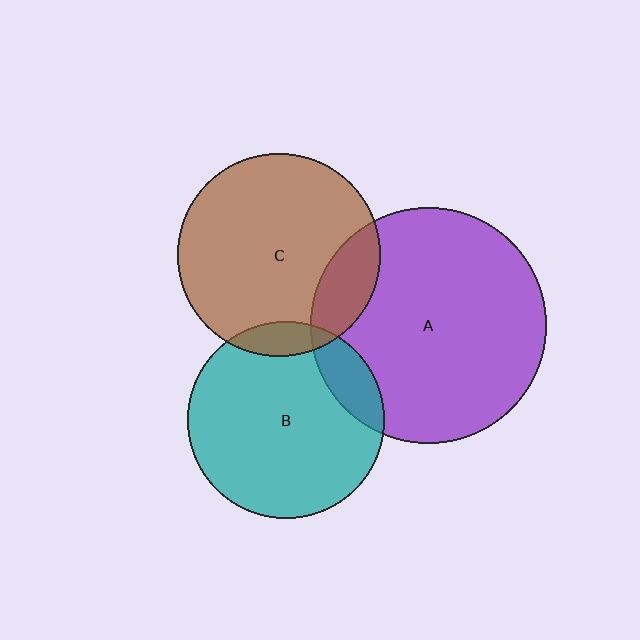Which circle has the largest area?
Circle A (purple).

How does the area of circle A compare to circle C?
Approximately 1.4 times.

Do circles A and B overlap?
Yes.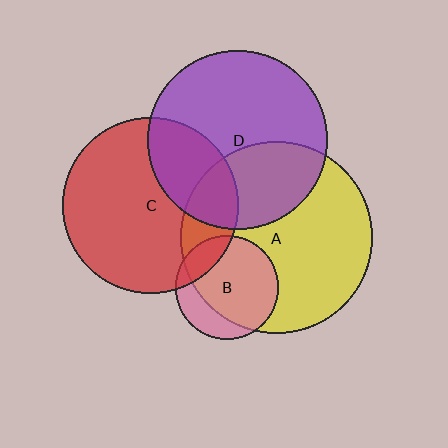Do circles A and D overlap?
Yes.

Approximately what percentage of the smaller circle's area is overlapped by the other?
Approximately 35%.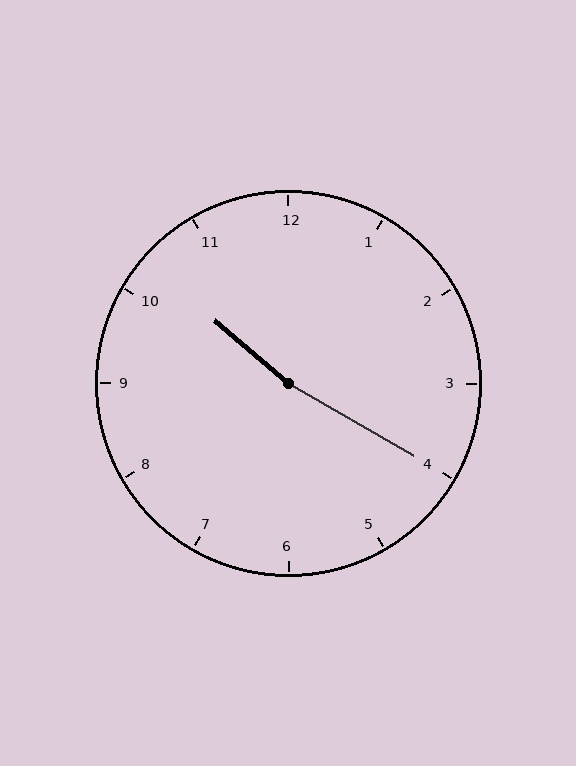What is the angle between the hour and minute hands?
Approximately 170 degrees.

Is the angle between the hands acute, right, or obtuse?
It is obtuse.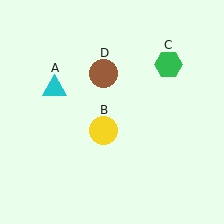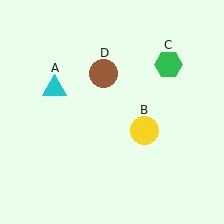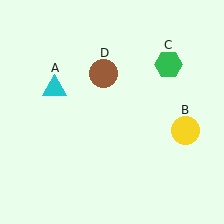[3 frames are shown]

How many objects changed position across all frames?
1 object changed position: yellow circle (object B).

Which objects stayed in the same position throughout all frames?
Cyan triangle (object A) and green hexagon (object C) and brown circle (object D) remained stationary.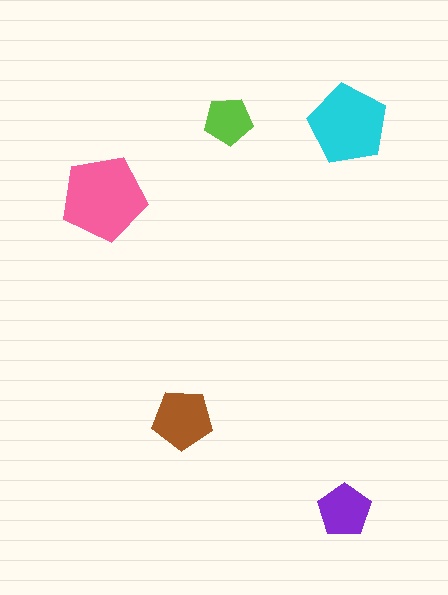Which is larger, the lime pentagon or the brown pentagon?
The brown one.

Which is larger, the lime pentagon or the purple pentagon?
The purple one.